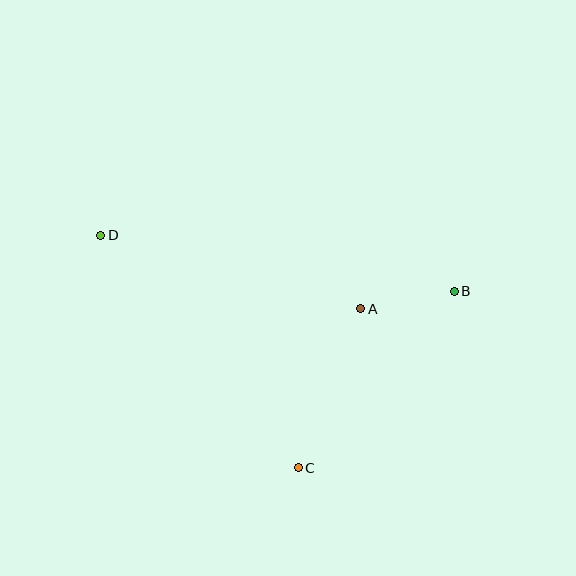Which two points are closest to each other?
Points A and B are closest to each other.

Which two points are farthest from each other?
Points B and D are farthest from each other.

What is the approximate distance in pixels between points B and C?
The distance between B and C is approximately 236 pixels.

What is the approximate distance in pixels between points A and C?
The distance between A and C is approximately 171 pixels.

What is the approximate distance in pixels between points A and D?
The distance between A and D is approximately 270 pixels.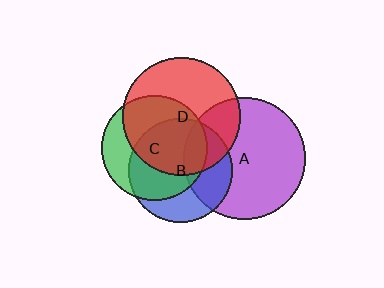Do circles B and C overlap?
Yes.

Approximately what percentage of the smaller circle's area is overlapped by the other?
Approximately 60%.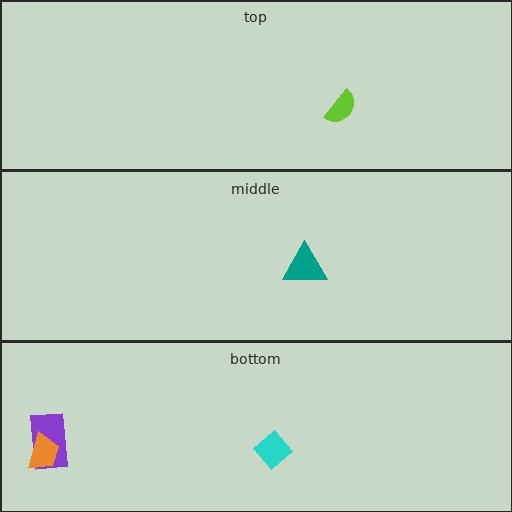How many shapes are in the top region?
1.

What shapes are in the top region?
The lime semicircle.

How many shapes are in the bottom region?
3.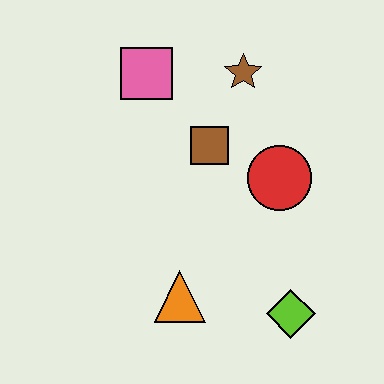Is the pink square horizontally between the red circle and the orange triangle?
No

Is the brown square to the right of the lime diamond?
No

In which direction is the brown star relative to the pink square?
The brown star is to the right of the pink square.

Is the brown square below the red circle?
No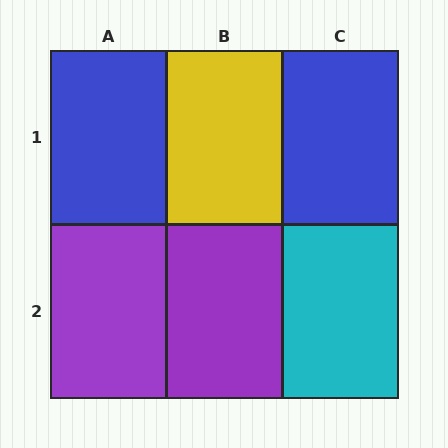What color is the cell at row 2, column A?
Purple.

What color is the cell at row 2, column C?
Cyan.